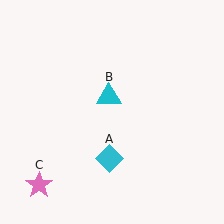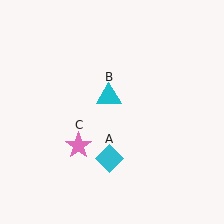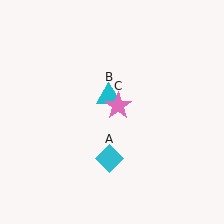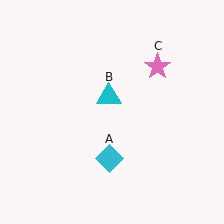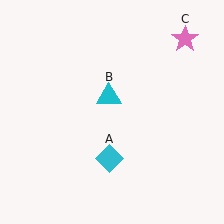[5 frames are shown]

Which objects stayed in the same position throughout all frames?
Cyan diamond (object A) and cyan triangle (object B) remained stationary.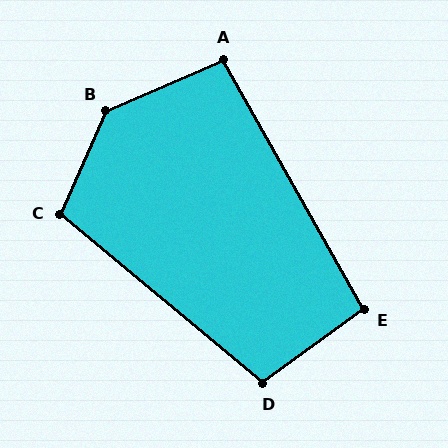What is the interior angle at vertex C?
Approximately 106 degrees (obtuse).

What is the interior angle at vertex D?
Approximately 104 degrees (obtuse).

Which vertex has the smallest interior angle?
A, at approximately 96 degrees.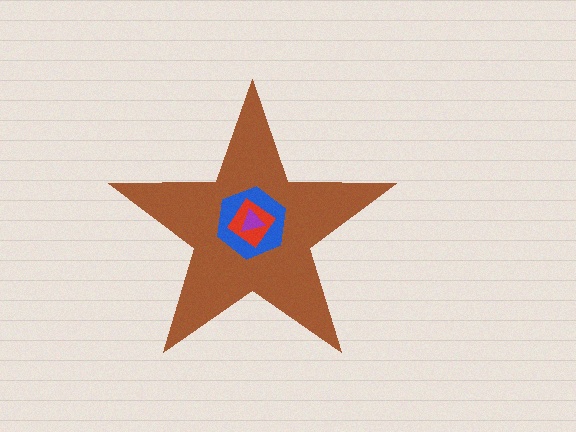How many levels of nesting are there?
4.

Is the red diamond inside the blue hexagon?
Yes.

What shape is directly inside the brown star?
The blue hexagon.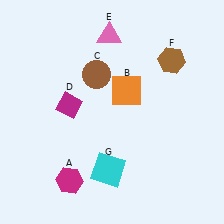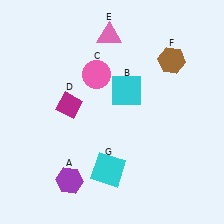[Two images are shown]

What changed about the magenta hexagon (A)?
In Image 1, A is magenta. In Image 2, it changed to purple.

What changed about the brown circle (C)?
In Image 1, C is brown. In Image 2, it changed to pink.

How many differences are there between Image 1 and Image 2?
There are 3 differences between the two images.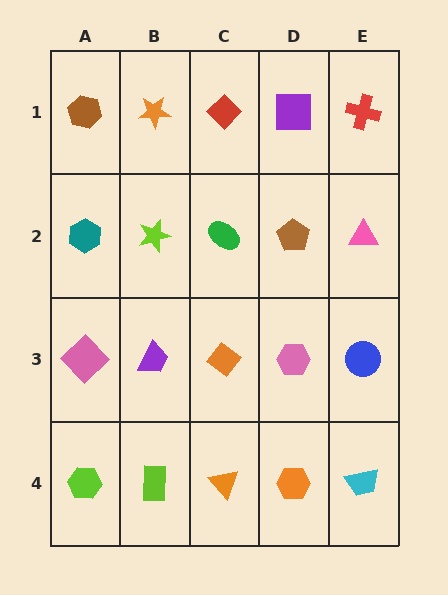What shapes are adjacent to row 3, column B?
A lime star (row 2, column B), a lime rectangle (row 4, column B), a pink diamond (row 3, column A), an orange diamond (row 3, column C).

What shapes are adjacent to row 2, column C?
A red diamond (row 1, column C), an orange diamond (row 3, column C), a lime star (row 2, column B), a brown pentagon (row 2, column D).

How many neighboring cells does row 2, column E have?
3.